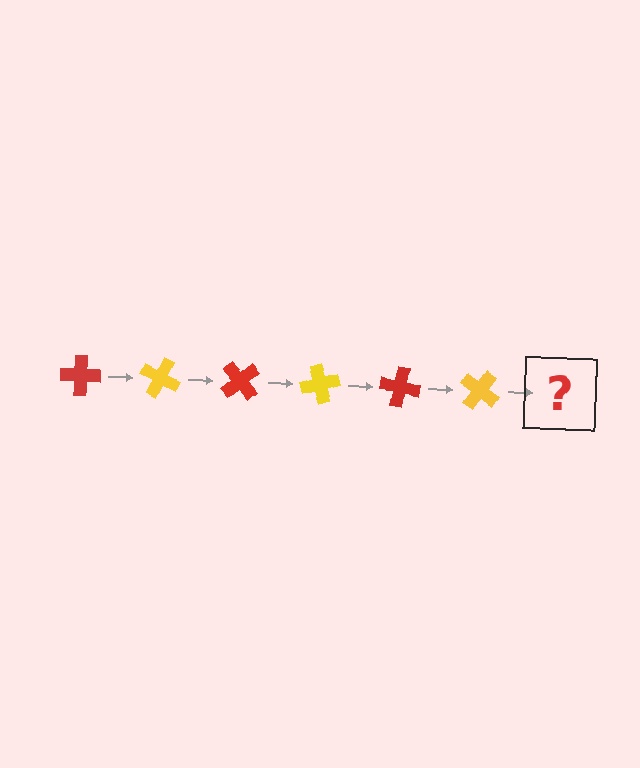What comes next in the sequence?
The next element should be a red cross, rotated 150 degrees from the start.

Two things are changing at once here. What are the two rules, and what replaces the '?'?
The two rules are that it rotates 25 degrees each step and the color cycles through red and yellow. The '?' should be a red cross, rotated 150 degrees from the start.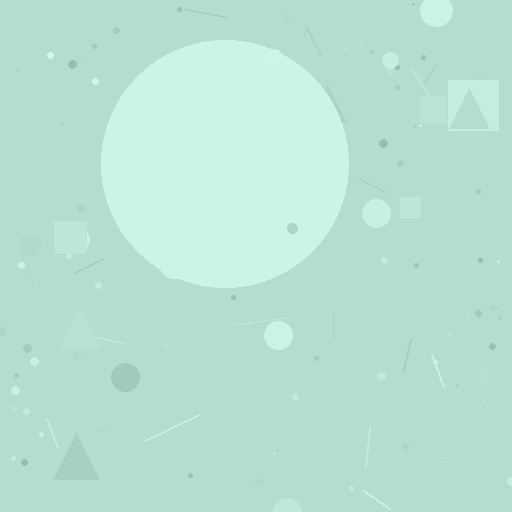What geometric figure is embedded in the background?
A circle is embedded in the background.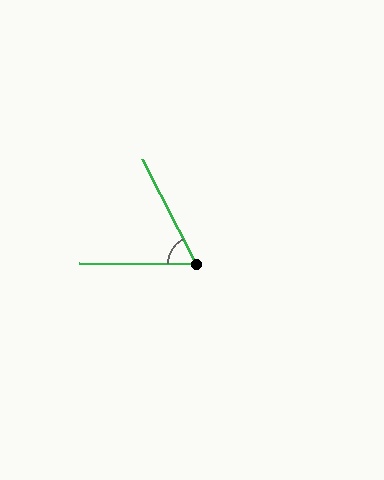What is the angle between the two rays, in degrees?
Approximately 62 degrees.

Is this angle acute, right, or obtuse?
It is acute.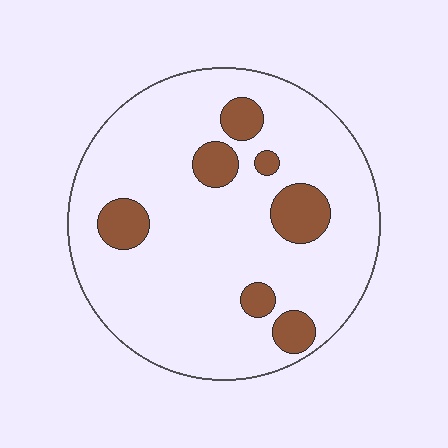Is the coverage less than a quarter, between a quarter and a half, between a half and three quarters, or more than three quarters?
Less than a quarter.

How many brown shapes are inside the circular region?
7.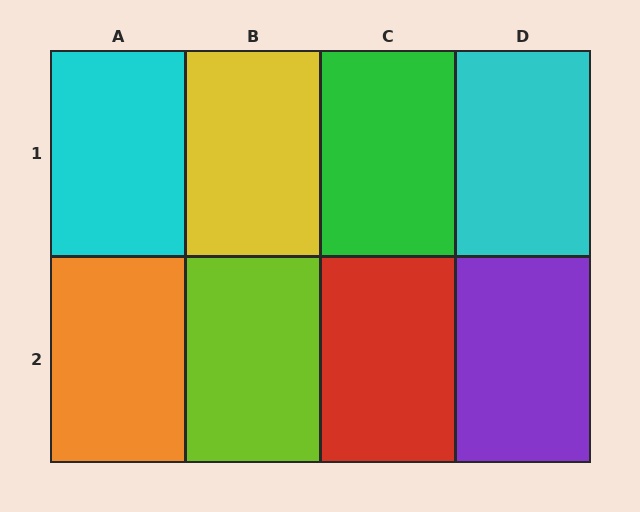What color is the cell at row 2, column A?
Orange.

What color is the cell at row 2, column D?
Purple.